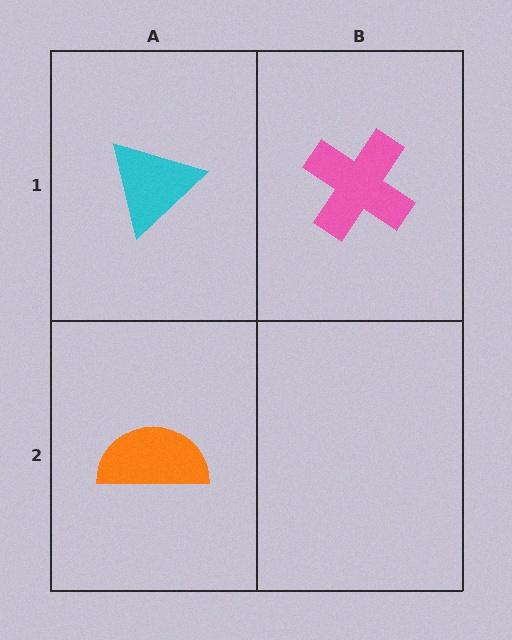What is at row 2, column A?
An orange semicircle.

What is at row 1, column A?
A cyan triangle.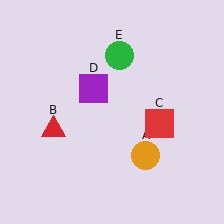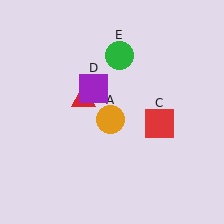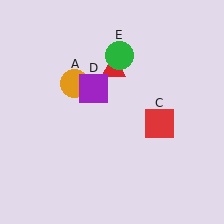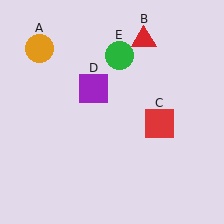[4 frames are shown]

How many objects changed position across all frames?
2 objects changed position: orange circle (object A), red triangle (object B).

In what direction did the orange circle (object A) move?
The orange circle (object A) moved up and to the left.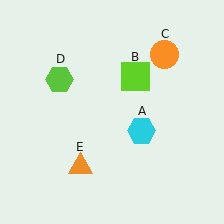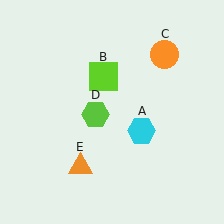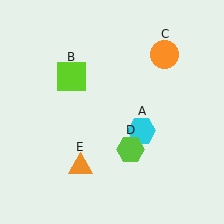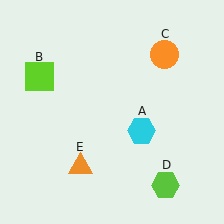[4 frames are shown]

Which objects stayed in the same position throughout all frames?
Cyan hexagon (object A) and orange circle (object C) and orange triangle (object E) remained stationary.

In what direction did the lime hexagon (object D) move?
The lime hexagon (object D) moved down and to the right.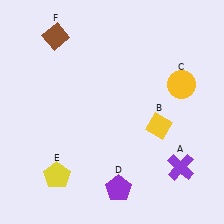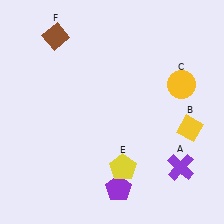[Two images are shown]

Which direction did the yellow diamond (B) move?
The yellow diamond (B) moved right.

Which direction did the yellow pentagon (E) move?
The yellow pentagon (E) moved right.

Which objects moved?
The objects that moved are: the yellow diamond (B), the yellow pentagon (E).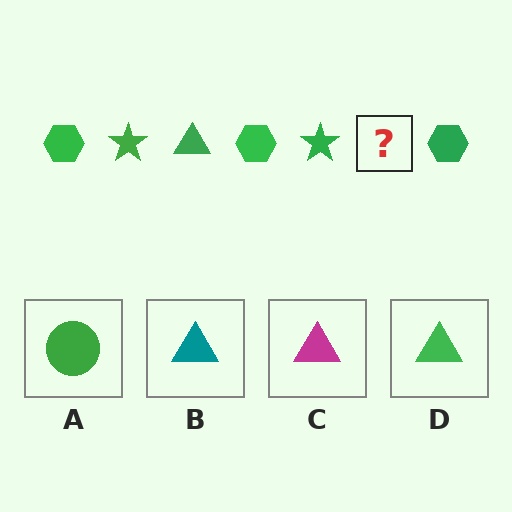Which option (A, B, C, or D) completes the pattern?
D.